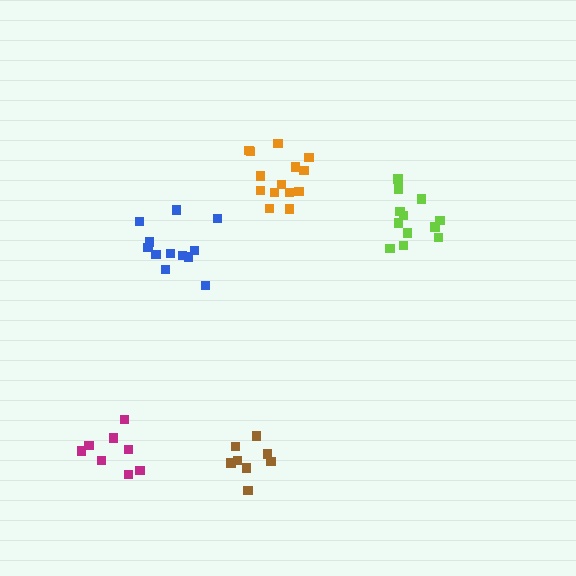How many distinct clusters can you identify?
There are 5 distinct clusters.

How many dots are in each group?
Group 1: 12 dots, Group 2: 14 dots, Group 3: 8 dots, Group 4: 12 dots, Group 5: 8 dots (54 total).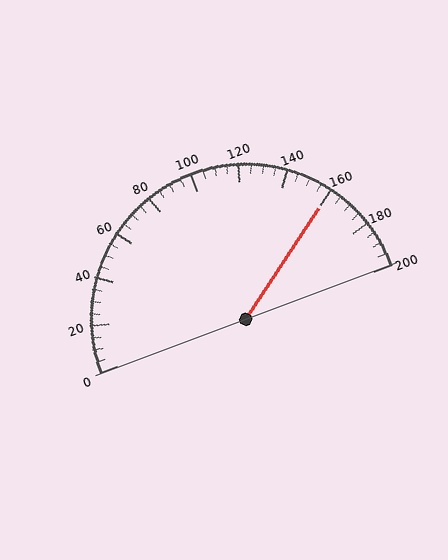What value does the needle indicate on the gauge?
The needle indicates approximately 160.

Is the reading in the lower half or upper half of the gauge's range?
The reading is in the upper half of the range (0 to 200).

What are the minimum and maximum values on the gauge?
The gauge ranges from 0 to 200.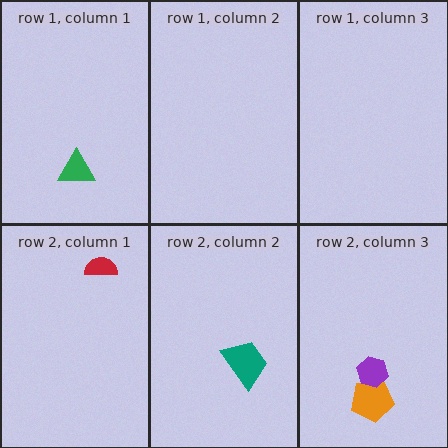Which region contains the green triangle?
The row 1, column 1 region.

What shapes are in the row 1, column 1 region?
The green triangle.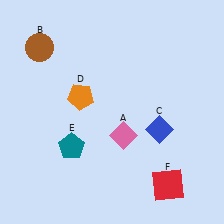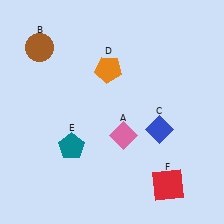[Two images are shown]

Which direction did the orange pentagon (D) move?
The orange pentagon (D) moved right.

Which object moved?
The orange pentagon (D) moved right.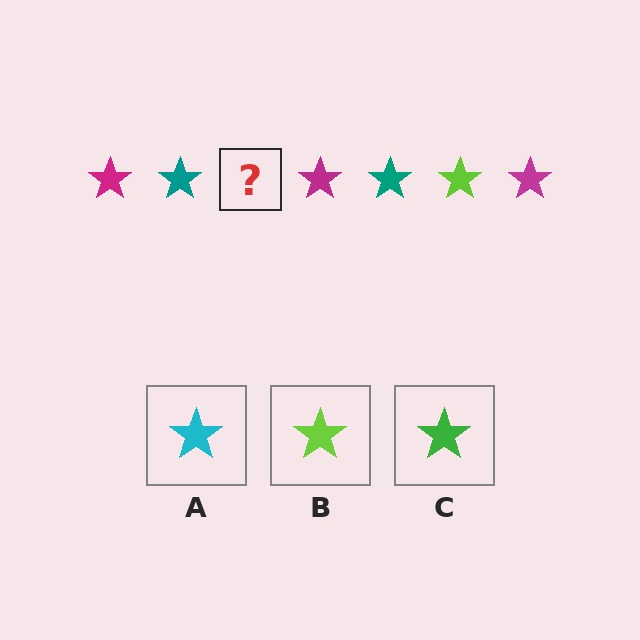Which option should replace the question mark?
Option B.